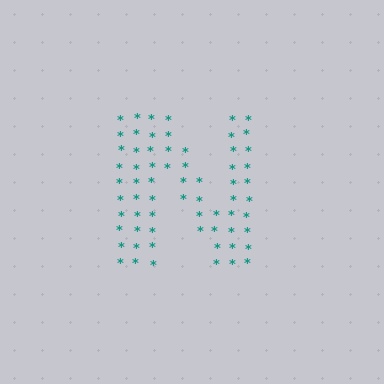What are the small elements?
The small elements are asterisks.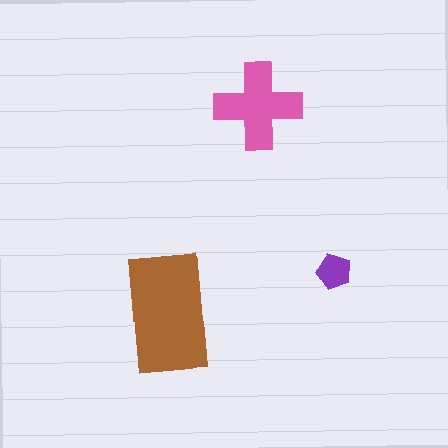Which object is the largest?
The brown rectangle.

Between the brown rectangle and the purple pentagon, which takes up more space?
The brown rectangle.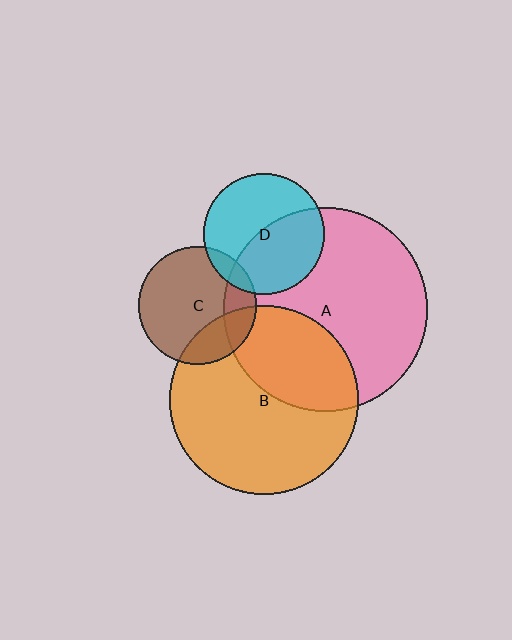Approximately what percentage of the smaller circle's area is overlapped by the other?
Approximately 25%.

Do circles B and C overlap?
Yes.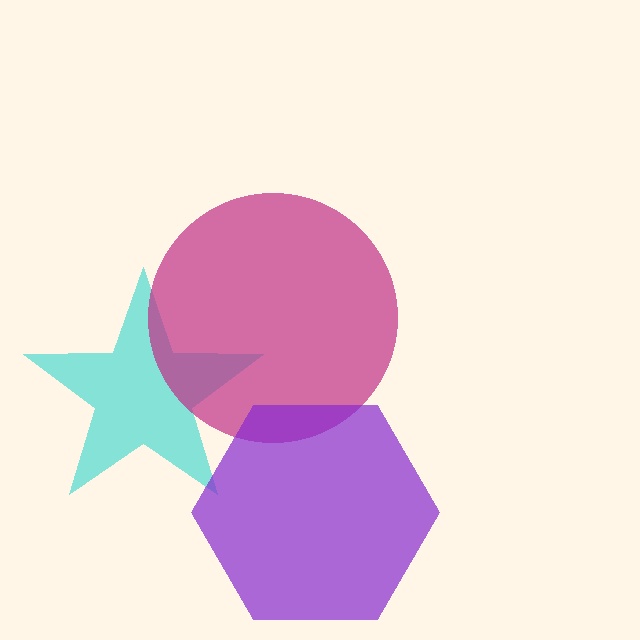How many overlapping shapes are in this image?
There are 3 overlapping shapes in the image.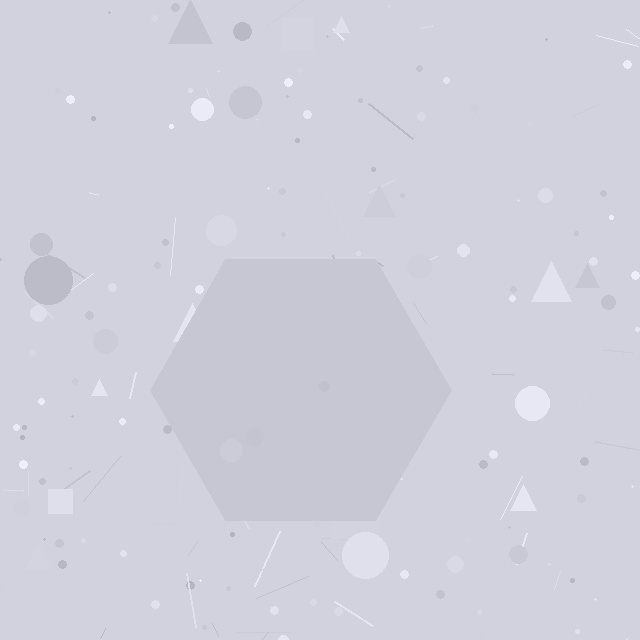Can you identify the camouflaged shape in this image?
The camouflaged shape is a hexagon.